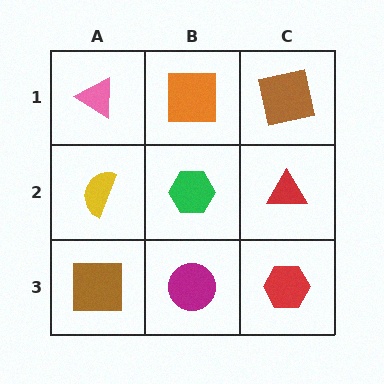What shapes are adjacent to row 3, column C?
A red triangle (row 2, column C), a magenta circle (row 3, column B).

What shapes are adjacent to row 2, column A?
A pink triangle (row 1, column A), a brown square (row 3, column A), a green hexagon (row 2, column B).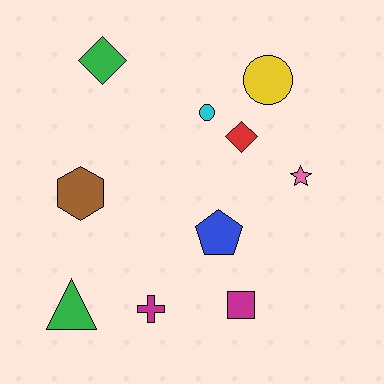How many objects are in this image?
There are 10 objects.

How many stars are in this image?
There is 1 star.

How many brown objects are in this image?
There is 1 brown object.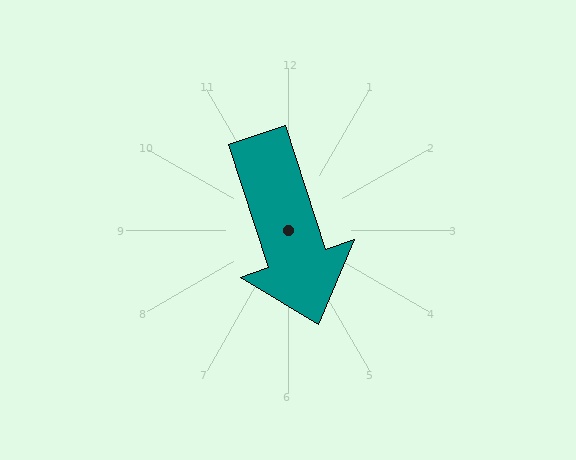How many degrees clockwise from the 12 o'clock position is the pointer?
Approximately 162 degrees.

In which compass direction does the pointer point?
South.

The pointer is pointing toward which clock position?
Roughly 5 o'clock.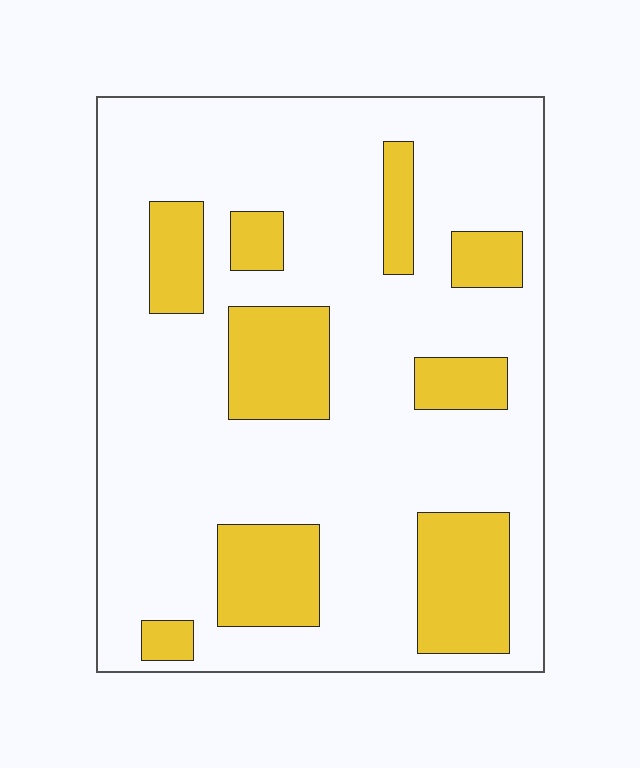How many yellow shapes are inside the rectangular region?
9.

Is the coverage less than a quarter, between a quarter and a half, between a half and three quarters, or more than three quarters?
Less than a quarter.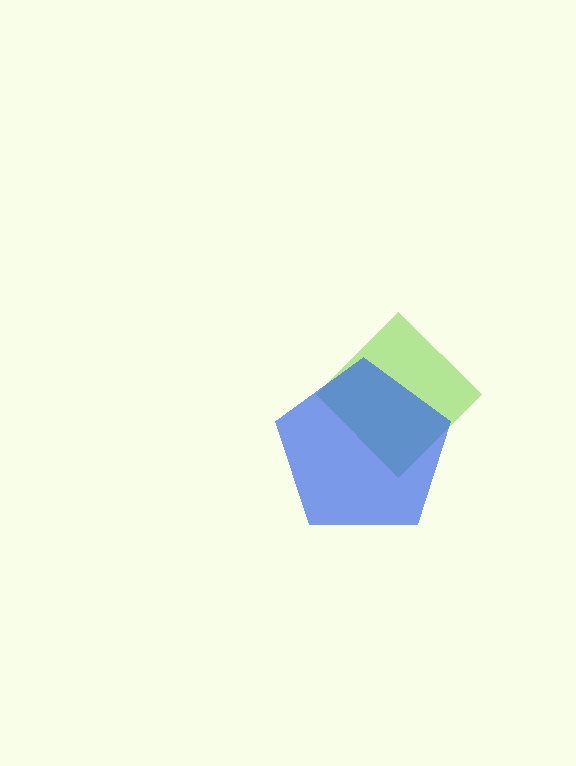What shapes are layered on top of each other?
The layered shapes are: a lime diamond, a blue pentagon.